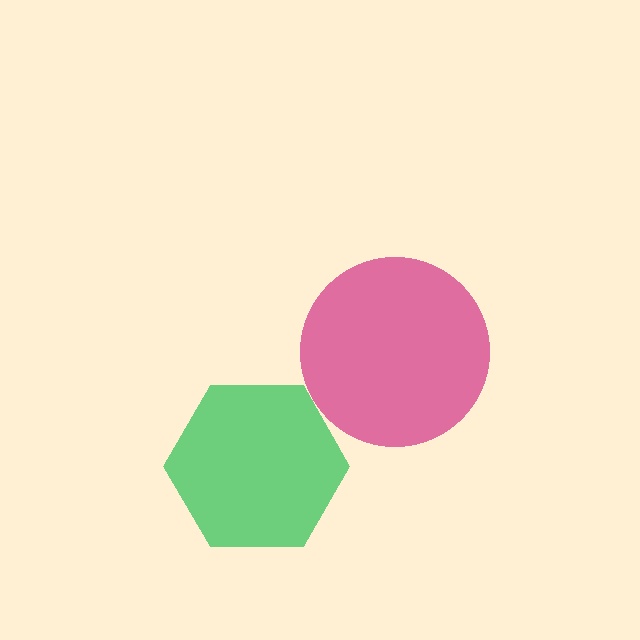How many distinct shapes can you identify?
There are 2 distinct shapes: a magenta circle, a green hexagon.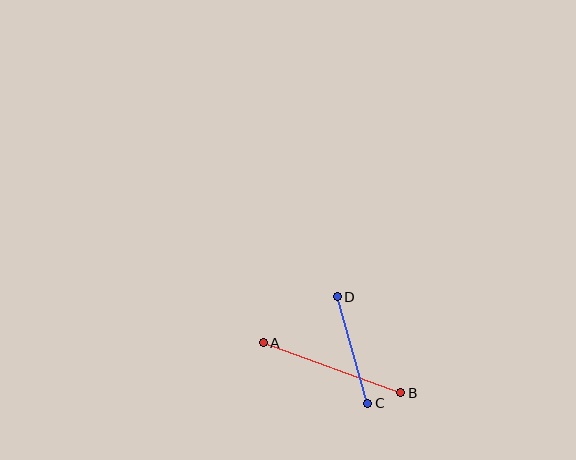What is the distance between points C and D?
The distance is approximately 111 pixels.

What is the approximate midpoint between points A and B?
The midpoint is at approximately (332, 368) pixels.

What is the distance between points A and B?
The distance is approximately 146 pixels.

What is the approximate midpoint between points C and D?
The midpoint is at approximately (352, 350) pixels.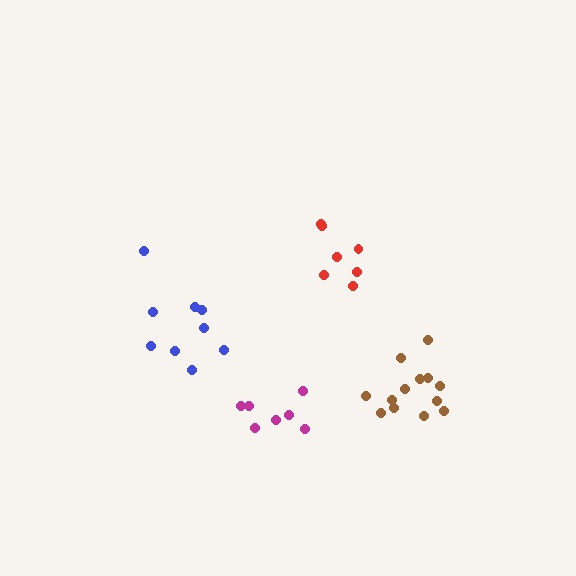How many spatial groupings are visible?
There are 4 spatial groupings.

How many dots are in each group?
Group 1: 7 dots, Group 2: 9 dots, Group 3: 7 dots, Group 4: 13 dots (36 total).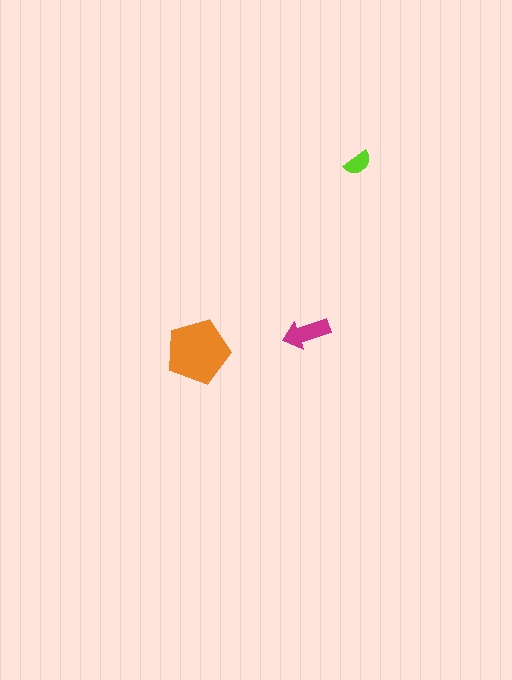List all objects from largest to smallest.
The orange pentagon, the magenta arrow, the lime semicircle.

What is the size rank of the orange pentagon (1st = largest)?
1st.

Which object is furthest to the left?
The orange pentagon is leftmost.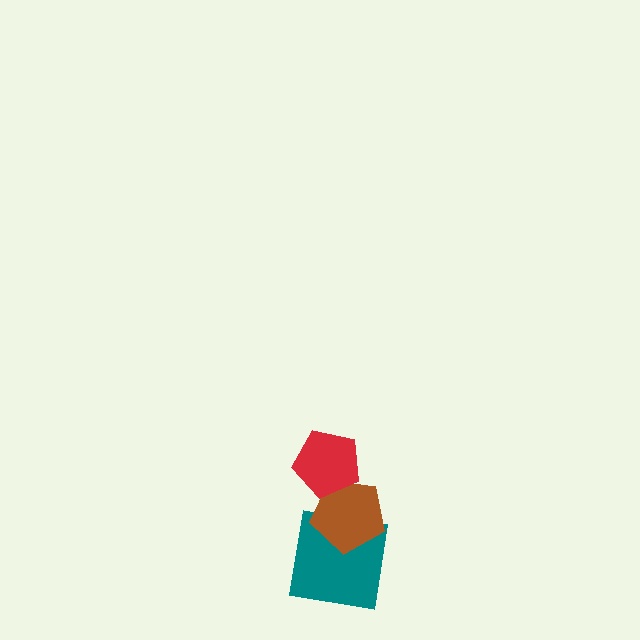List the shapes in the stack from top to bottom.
From top to bottom: the red pentagon, the brown pentagon, the teal square.